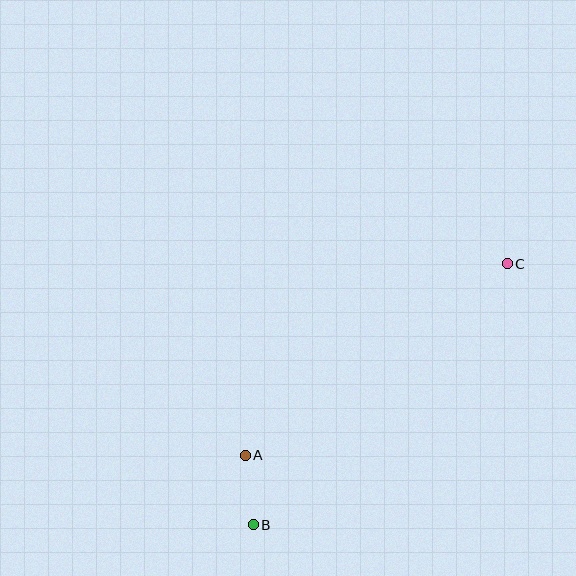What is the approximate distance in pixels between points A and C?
The distance between A and C is approximately 325 pixels.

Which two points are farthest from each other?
Points B and C are farthest from each other.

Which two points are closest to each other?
Points A and B are closest to each other.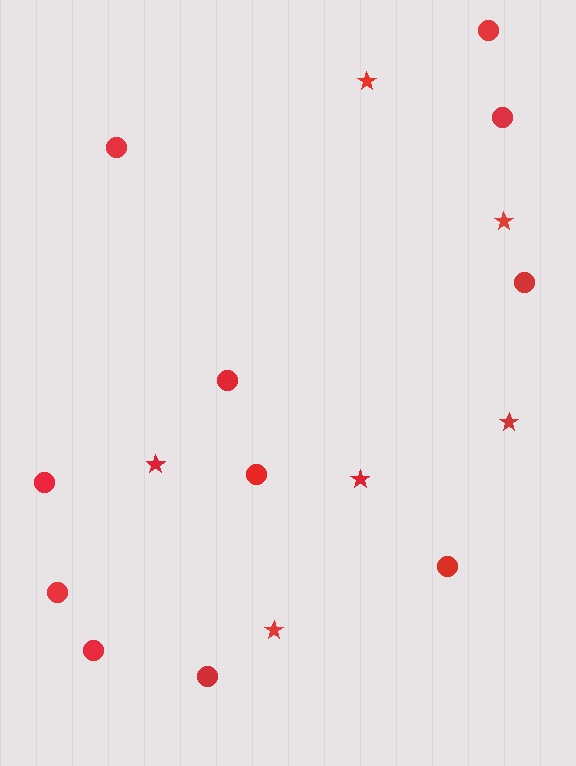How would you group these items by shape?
There are 2 groups: one group of circles (11) and one group of stars (6).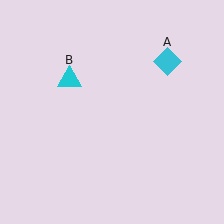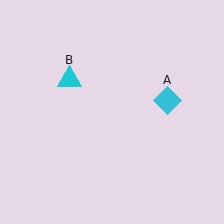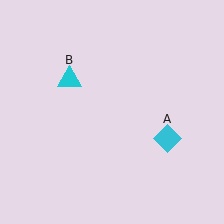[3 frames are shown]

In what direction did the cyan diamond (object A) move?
The cyan diamond (object A) moved down.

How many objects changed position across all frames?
1 object changed position: cyan diamond (object A).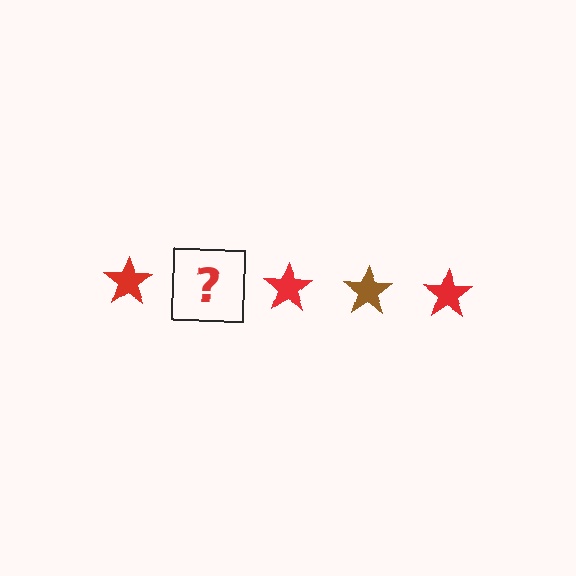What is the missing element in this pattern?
The missing element is a brown star.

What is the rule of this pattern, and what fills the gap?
The rule is that the pattern cycles through red, brown stars. The gap should be filled with a brown star.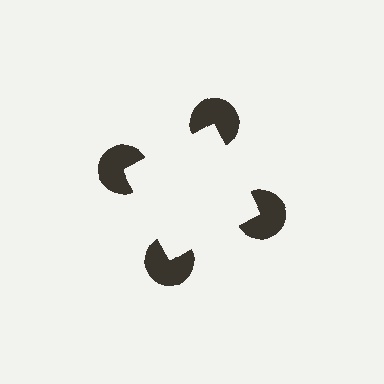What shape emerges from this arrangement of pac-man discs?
An illusory square — its edges are inferred from the aligned wedge cuts in the pac-man discs, not physically drawn.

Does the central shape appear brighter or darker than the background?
It typically appears slightly brighter than the background, even though no actual brightness change is drawn.